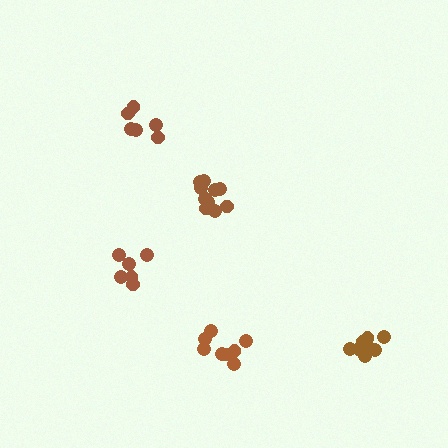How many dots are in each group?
Group 1: 8 dots, Group 2: 11 dots, Group 3: 6 dots, Group 4: 9 dots, Group 5: 6 dots (40 total).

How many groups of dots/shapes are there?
There are 5 groups.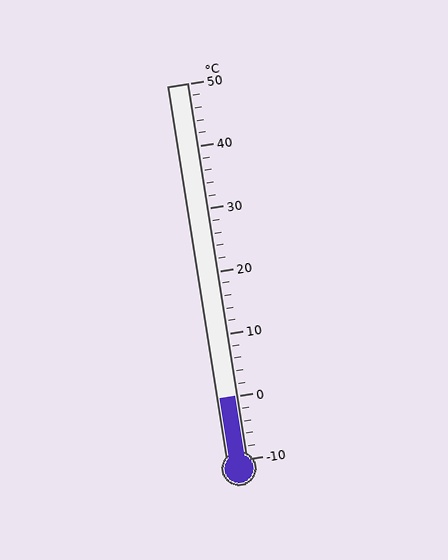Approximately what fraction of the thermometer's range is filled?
The thermometer is filled to approximately 15% of its range.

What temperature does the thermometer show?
The thermometer shows approximately 0°C.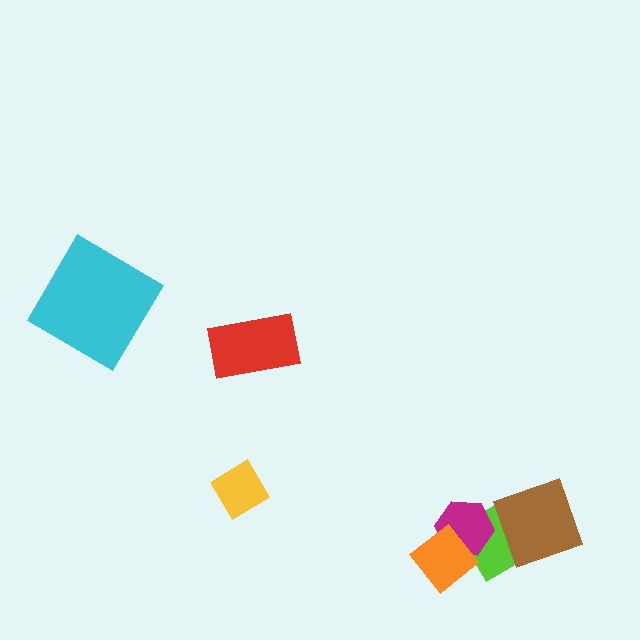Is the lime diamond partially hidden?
Yes, it is partially covered by another shape.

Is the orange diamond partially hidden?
No, no other shape covers it.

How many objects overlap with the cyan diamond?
0 objects overlap with the cyan diamond.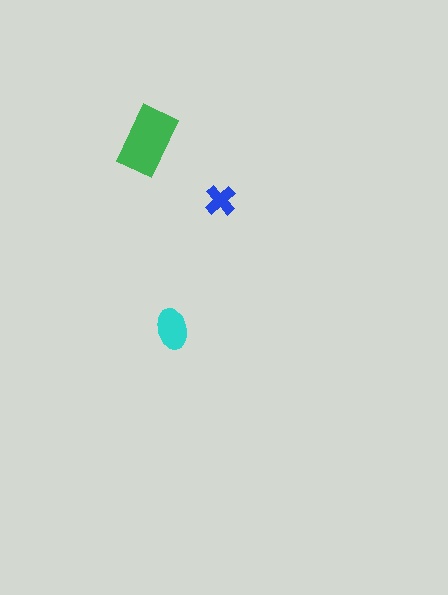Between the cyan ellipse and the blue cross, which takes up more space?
The cyan ellipse.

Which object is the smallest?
The blue cross.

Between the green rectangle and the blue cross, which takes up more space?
The green rectangle.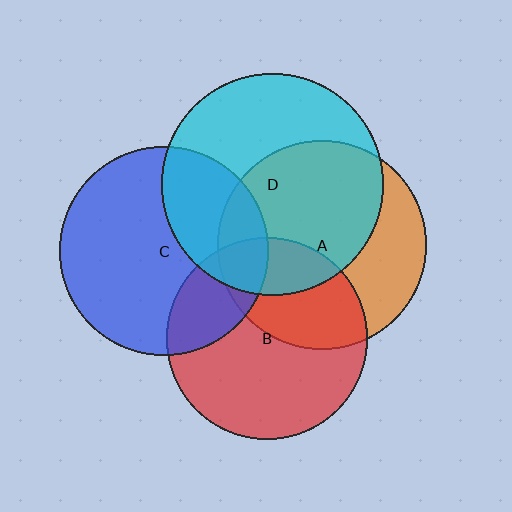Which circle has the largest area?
Circle D (cyan).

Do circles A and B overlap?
Yes.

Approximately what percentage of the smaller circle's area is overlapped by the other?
Approximately 35%.